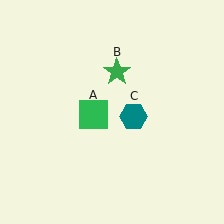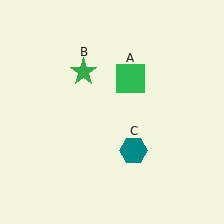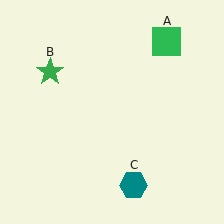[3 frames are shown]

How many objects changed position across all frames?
3 objects changed position: green square (object A), green star (object B), teal hexagon (object C).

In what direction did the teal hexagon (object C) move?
The teal hexagon (object C) moved down.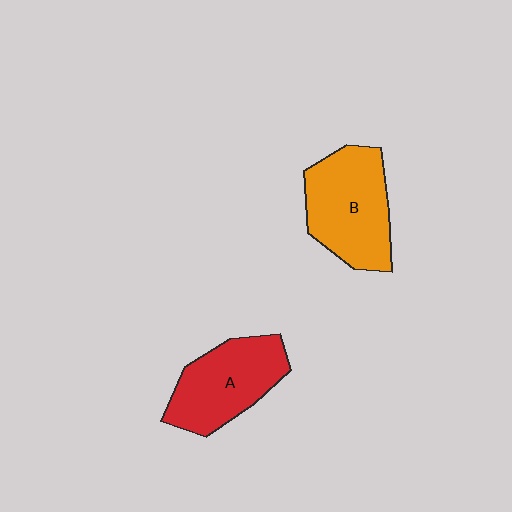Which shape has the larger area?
Shape B (orange).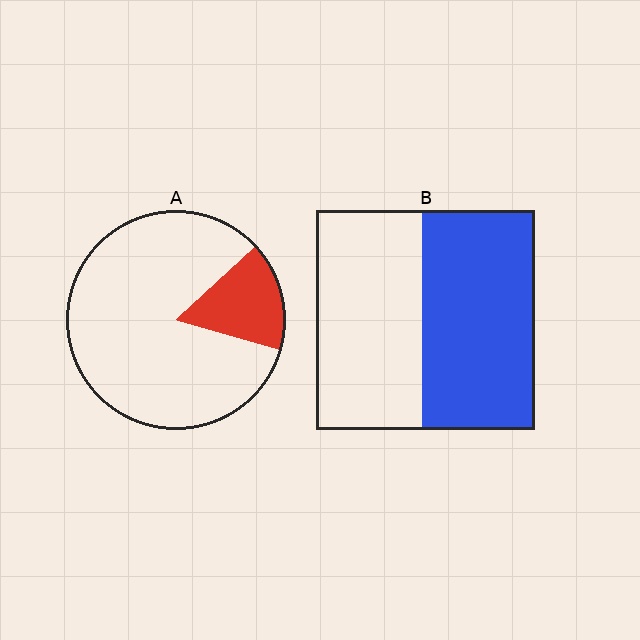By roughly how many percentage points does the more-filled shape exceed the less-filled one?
By roughly 35 percentage points (B over A).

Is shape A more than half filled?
No.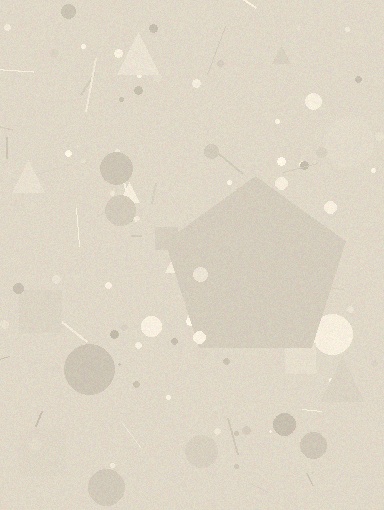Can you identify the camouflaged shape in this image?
The camouflaged shape is a pentagon.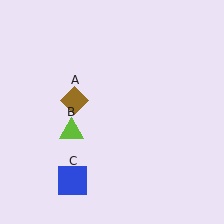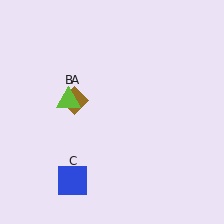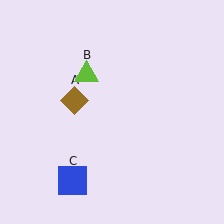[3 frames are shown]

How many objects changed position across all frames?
1 object changed position: lime triangle (object B).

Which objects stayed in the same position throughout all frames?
Brown diamond (object A) and blue square (object C) remained stationary.